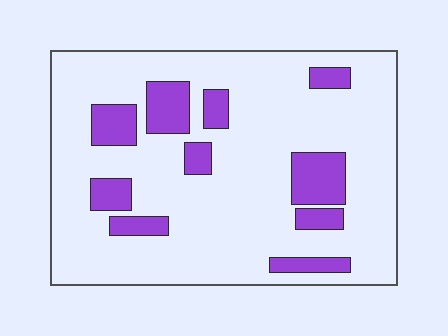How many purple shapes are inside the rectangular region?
10.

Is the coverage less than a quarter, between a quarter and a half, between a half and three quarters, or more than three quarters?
Less than a quarter.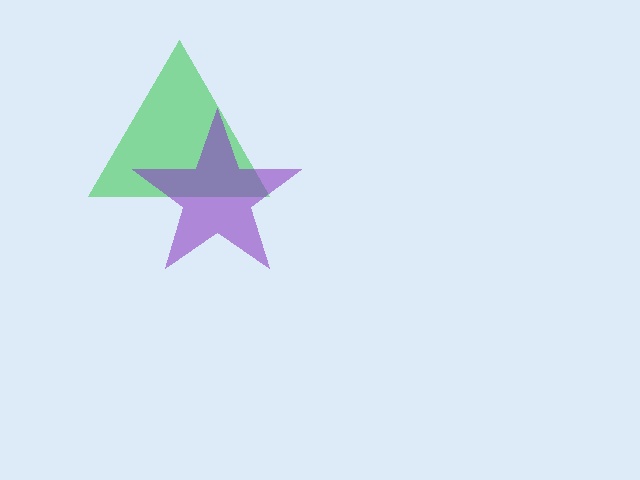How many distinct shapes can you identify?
There are 2 distinct shapes: a green triangle, a purple star.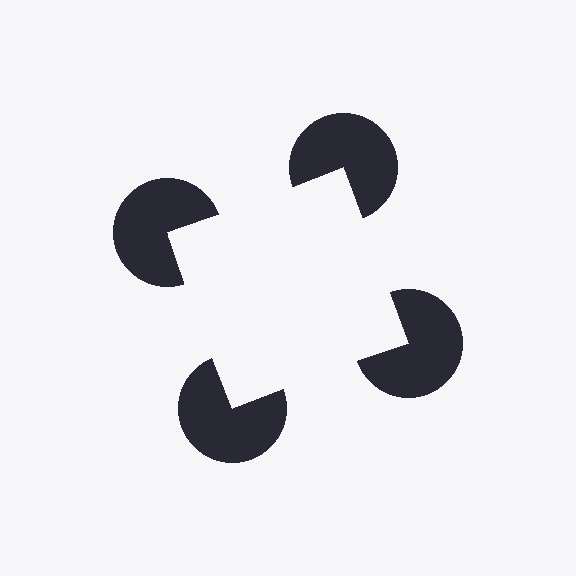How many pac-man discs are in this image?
There are 4 — one at each vertex of the illusory square.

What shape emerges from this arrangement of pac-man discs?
An illusory square — its edges are inferred from the aligned wedge cuts in the pac-man discs, not physically drawn.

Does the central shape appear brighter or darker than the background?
It typically appears slightly brighter than the background, even though no actual brightness change is drawn.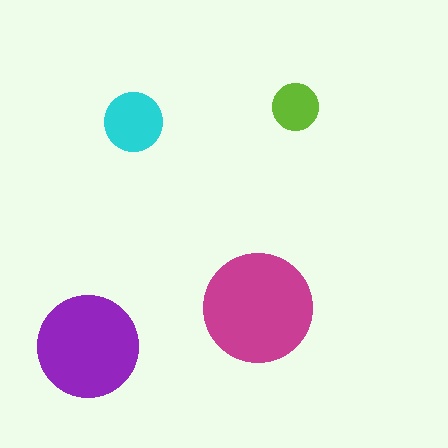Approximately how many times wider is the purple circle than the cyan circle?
About 1.5 times wider.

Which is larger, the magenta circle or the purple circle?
The magenta one.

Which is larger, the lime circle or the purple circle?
The purple one.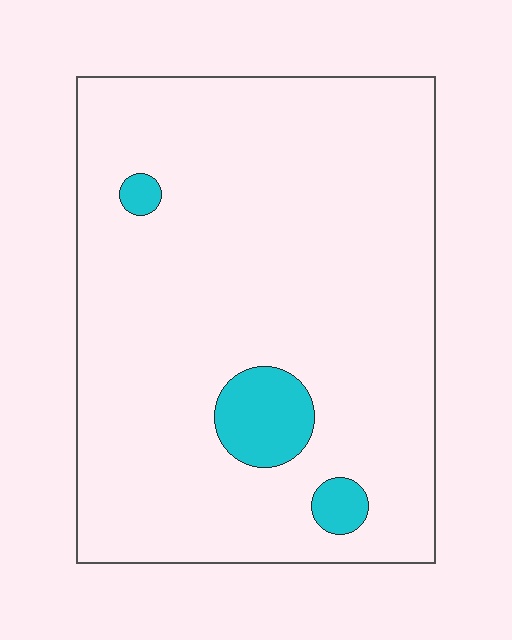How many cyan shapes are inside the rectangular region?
3.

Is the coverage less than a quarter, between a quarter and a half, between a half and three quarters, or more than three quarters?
Less than a quarter.